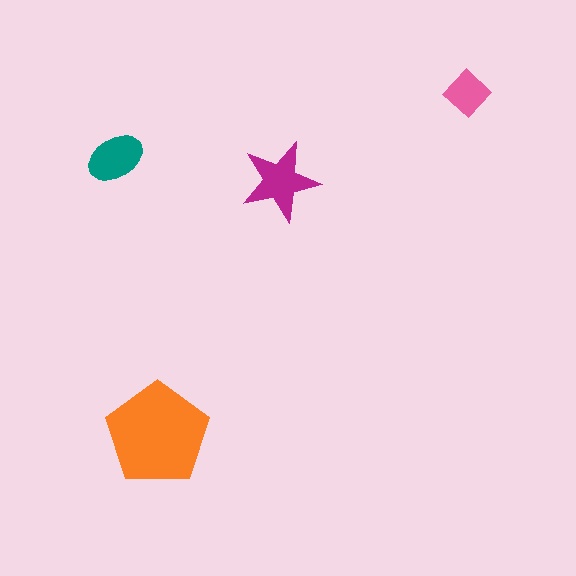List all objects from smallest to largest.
The pink diamond, the teal ellipse, the magenta star, the orange pentagon.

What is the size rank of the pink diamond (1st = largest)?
4th.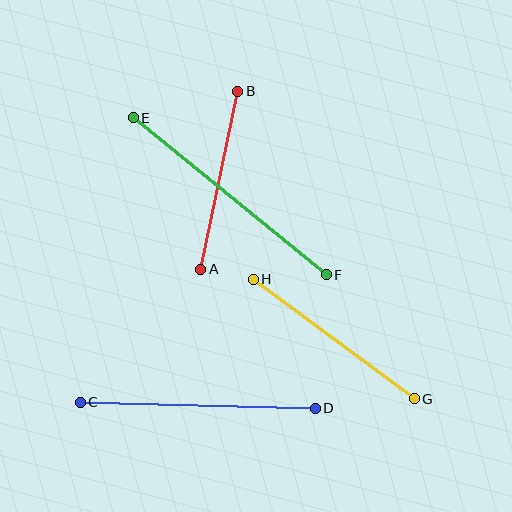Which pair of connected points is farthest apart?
Points E and F are farthest apart.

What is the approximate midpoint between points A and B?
The midpoint is at approximately (219, 180) pixels.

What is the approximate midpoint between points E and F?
The midpoint is at approximately (230, 196) pixels.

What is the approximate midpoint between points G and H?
The midpoint is at approximately (334, 339) pixels.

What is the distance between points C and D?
The distance is approximately 235 pixels.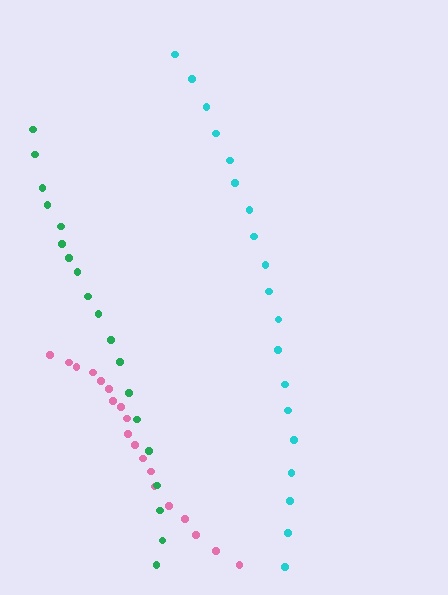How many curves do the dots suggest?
There are 3 distinct paths.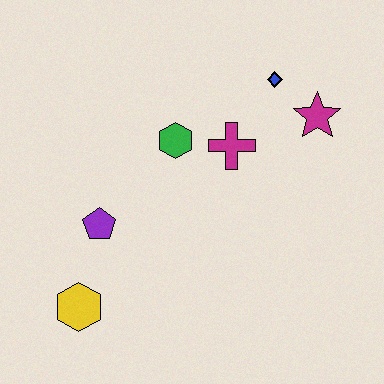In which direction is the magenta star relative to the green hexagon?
The magenta star is to the right of the green hexagon.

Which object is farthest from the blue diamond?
The yellow hexagon is farthest from the blue diamond.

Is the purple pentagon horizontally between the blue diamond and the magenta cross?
No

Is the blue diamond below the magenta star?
No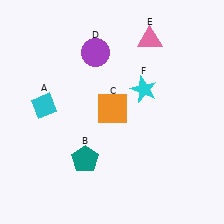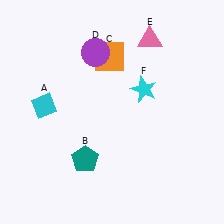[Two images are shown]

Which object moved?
The orange square (C) moved up.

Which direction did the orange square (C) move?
The orange square (C) moved up.